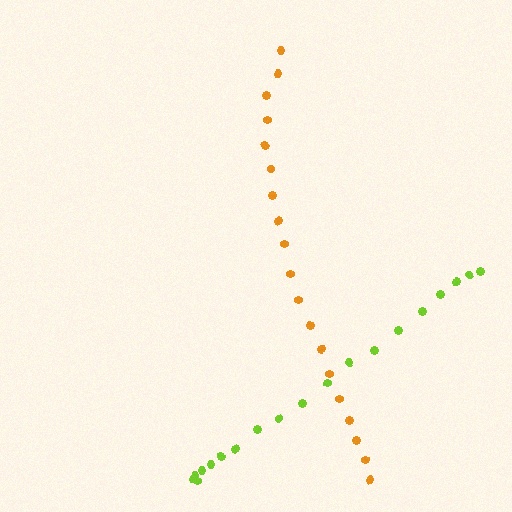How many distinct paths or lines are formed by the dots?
There are 2 distinct paths.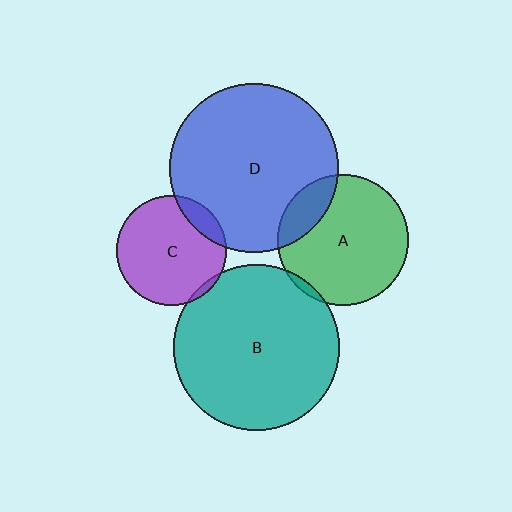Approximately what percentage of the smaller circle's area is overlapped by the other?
Approximately 5%.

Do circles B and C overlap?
Yes.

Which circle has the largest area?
Circle D (blue).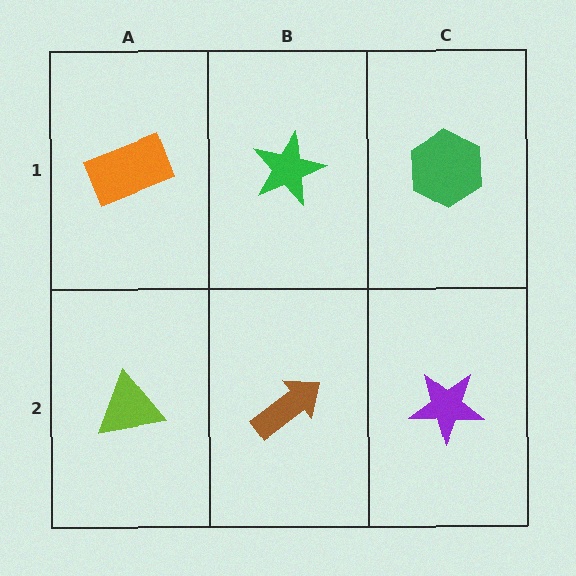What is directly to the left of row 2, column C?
A brown arrow.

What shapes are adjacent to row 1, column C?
A purple star (row 2, column C), a green star (row 1, column B).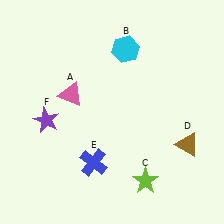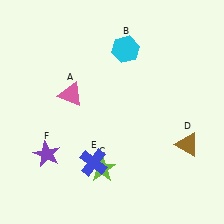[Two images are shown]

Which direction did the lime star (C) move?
The lime star (C) moved left.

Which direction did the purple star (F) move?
The purple star (F) moved down.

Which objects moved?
The objects that moved are: the lime star (C), the purple star (F).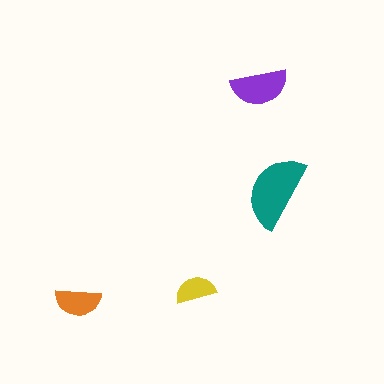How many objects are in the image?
There are 4 objects in the image.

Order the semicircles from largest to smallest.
the teal one, the purple one, the orange one, the yellow one.